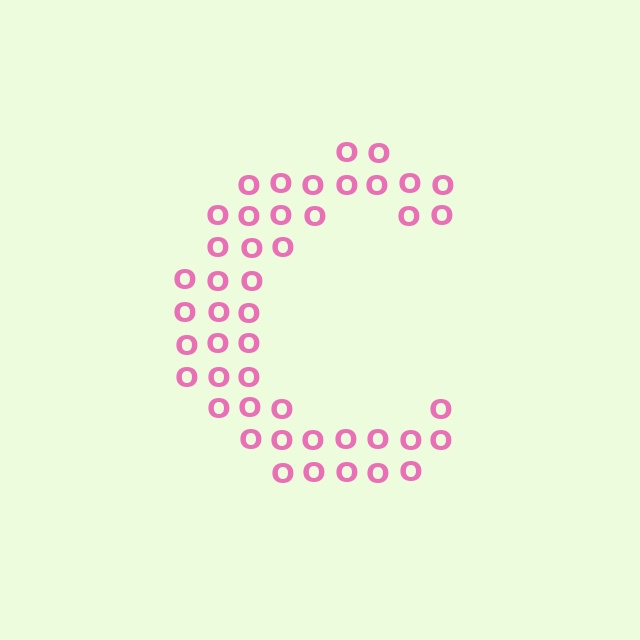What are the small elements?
The small elements are letter O's.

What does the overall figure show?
The overall figure shows the letter C.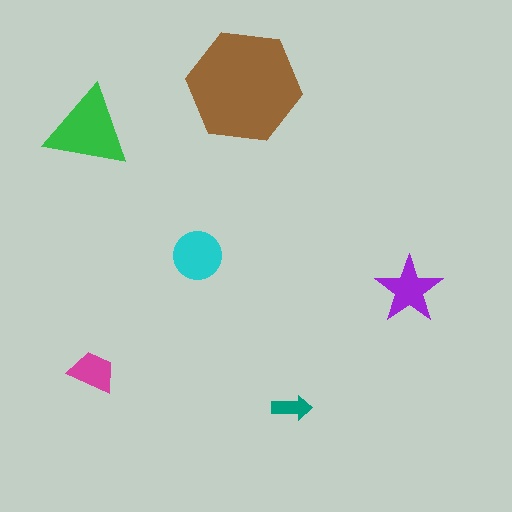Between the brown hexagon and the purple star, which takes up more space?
The brown hexagon.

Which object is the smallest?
The teal arrow.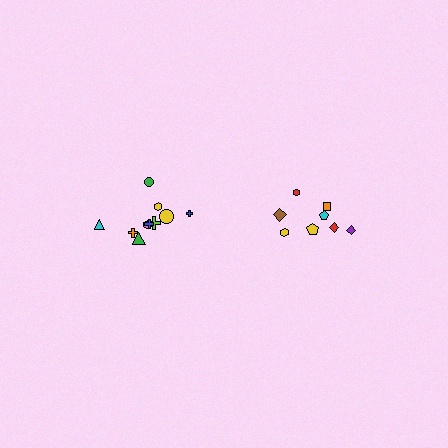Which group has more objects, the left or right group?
The left group.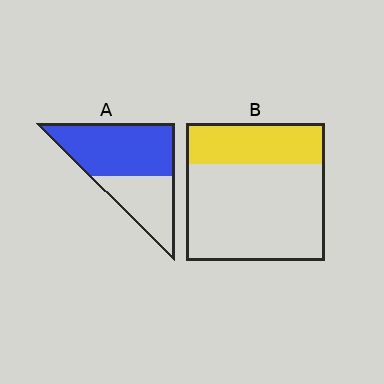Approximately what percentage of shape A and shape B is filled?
A is approximately 60% and B is approximately 30%.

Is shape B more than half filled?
No.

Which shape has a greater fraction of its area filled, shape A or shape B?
Shape A.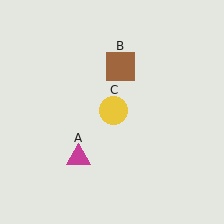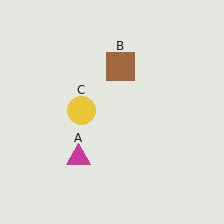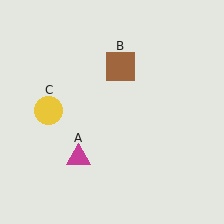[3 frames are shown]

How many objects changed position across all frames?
1 object changed position: yellow circle (object C).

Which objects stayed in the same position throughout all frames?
Magenta triangle (object A) and brown square (object B) remained stationary.